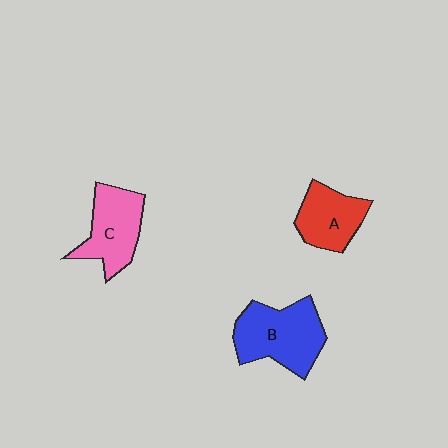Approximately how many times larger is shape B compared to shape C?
Approximately 1.2 times.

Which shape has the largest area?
Shape B (blue).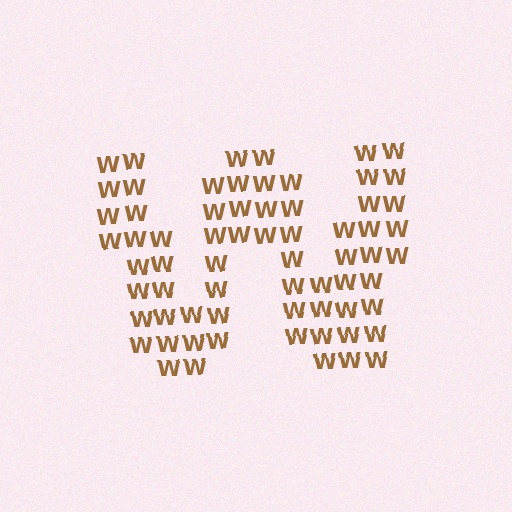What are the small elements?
The small elements are letter W's.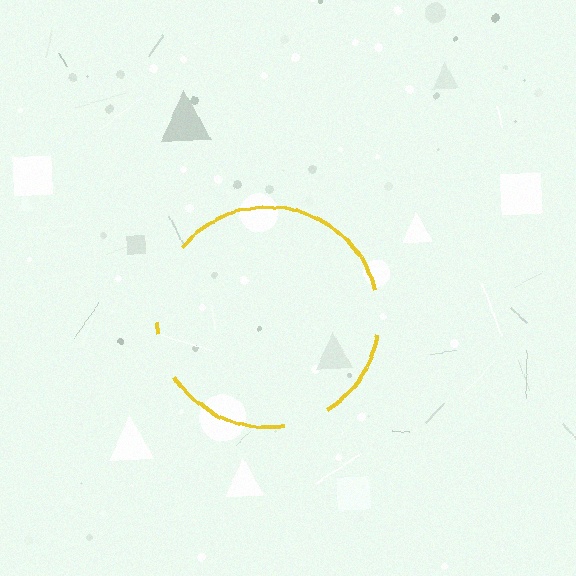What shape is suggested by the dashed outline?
The dashed outline suggests a circle.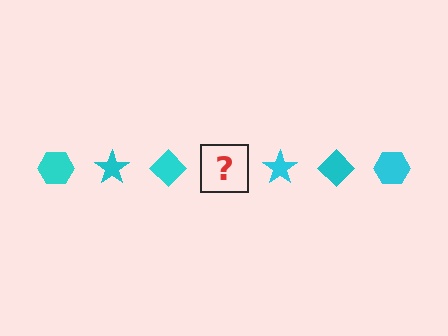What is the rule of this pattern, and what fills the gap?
The rule is that the pattern cycles through hexagon, star, diamond shapes in cyan. The gap should be filled with a cyan hexagon.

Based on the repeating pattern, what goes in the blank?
The blank should be a cyan hexagon.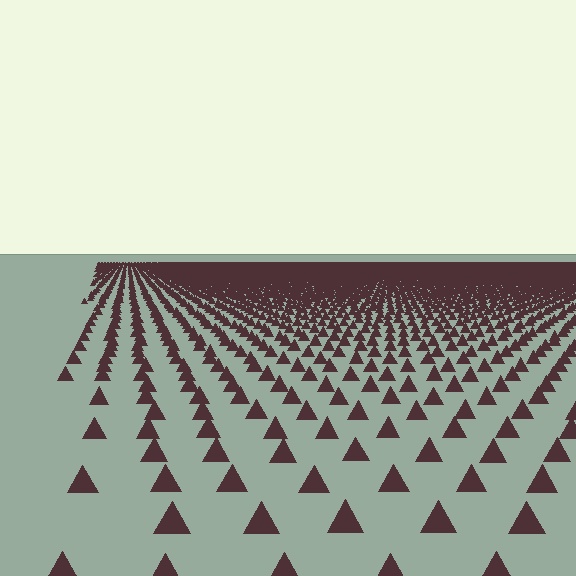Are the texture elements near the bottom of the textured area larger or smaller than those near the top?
Larger. Near the bottom, elements are closer to the viewer and appear at a bigger on-screen size.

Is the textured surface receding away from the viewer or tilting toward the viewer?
The surface is receding away from the viewer. Texture elements get smaller and denser toward the top.